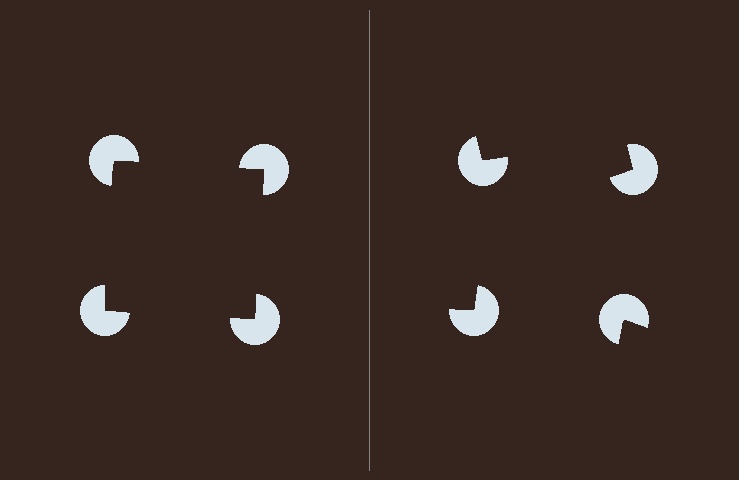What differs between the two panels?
The pac-man discs are positioned identically on both sides; only the wedge orientations differ. On the left they align to a square; on the right they are misaligned.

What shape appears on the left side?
An illusory square.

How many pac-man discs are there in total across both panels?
8 — 4 on each side.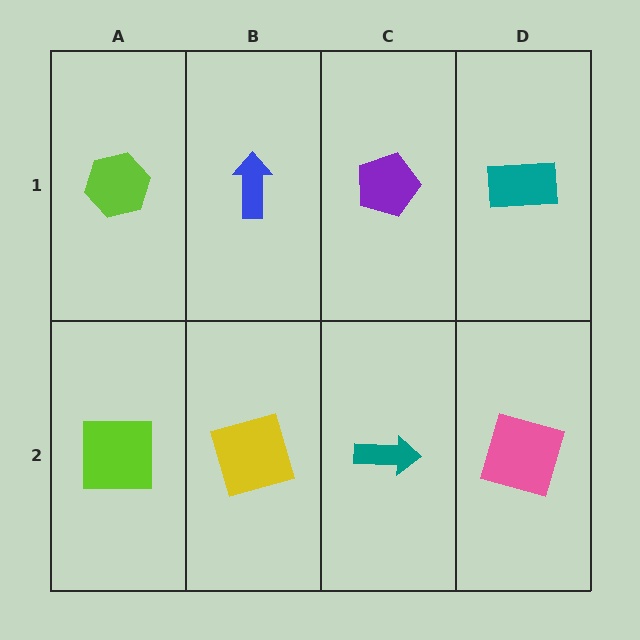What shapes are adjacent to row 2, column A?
A lime hexagon (row 1, column A), a yellow square (row 2, column B).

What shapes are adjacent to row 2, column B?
A blue arrow (row 1, column B), a lime square (row 2, column A), a teal arrow (row 2, column C).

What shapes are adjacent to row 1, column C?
A teal arrow (row 2, column C), a blue arrow (row 1, column B), a teal rectangle (row 1, column D).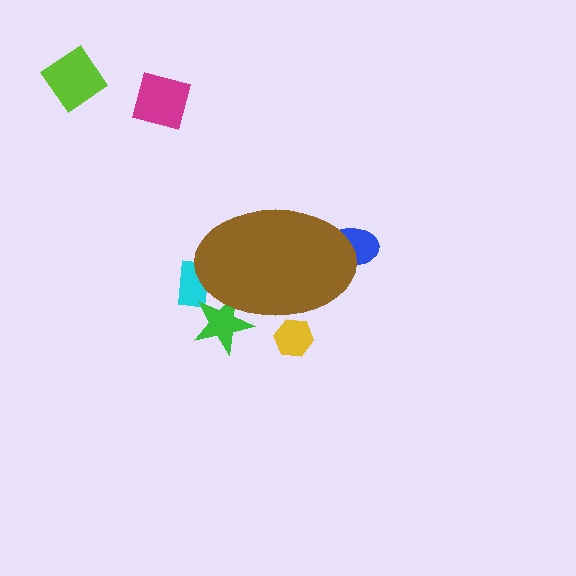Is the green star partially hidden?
Yes, the green star is partially hidden behind the brown ellipse.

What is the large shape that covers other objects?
A brown ellipse.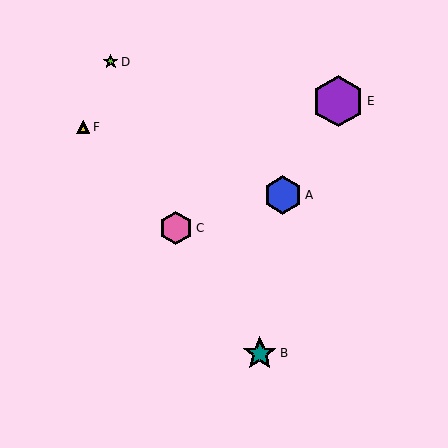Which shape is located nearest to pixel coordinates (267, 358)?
The teal star (labeled B) at (260, 353) is nearest to that location.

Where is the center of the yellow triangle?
The center of the yellow triangle is at (83, 127).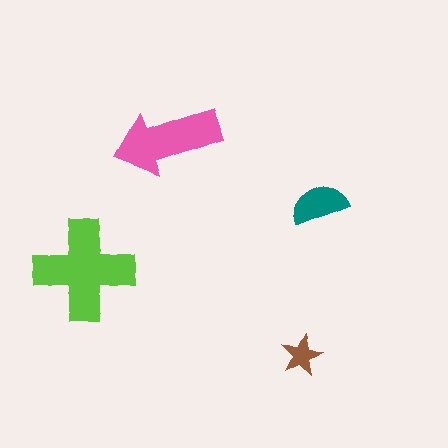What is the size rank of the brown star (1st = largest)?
4th.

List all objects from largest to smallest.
The lime cross, the pink arrow, the teal semicircle, the brown star.